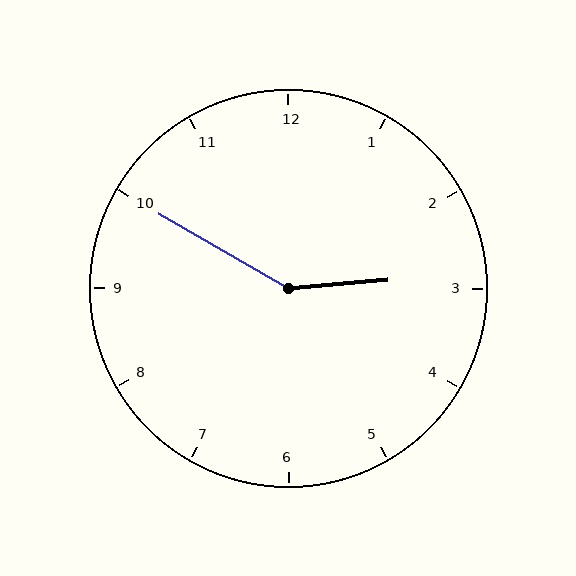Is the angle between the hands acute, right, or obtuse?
It is obtuse.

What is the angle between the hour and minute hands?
Approximately 145 degrees.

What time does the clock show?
2:50.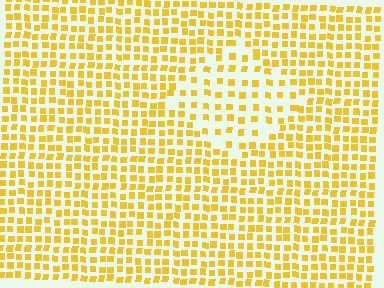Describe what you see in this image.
The image contains small yellow elements arranged at two different densities. A diamond-shaped region is visible where the elements are less densely packed than the surrounding area.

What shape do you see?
I see a diamond.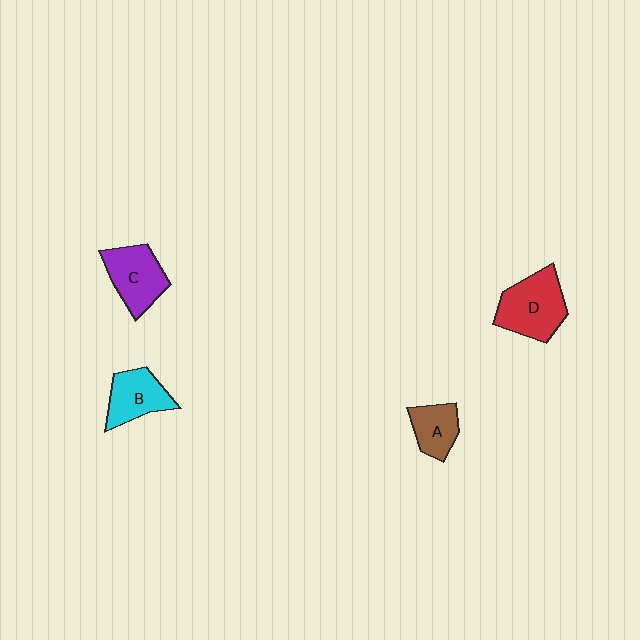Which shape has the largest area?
Shape D (red).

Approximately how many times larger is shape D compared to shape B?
Approximately 1.3 times.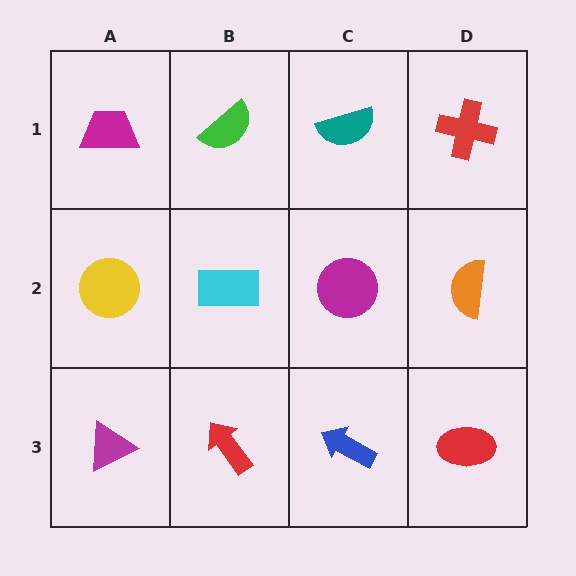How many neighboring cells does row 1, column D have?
2.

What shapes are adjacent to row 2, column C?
A teal semicircle (row 1, column C), a blue arrow (row 3, column C), a cyan rectangle (row 2, column B), an orange semicircle (row 2, column D).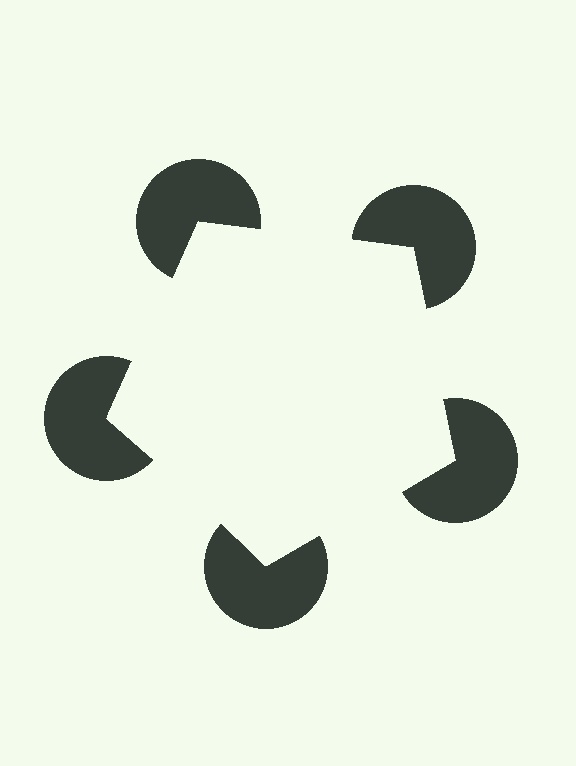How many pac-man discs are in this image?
There are 5 — one at each vertex of the illusory pentagon.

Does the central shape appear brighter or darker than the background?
It typically appears slightly brighter than the background, even though no actual brightness change is drawn.